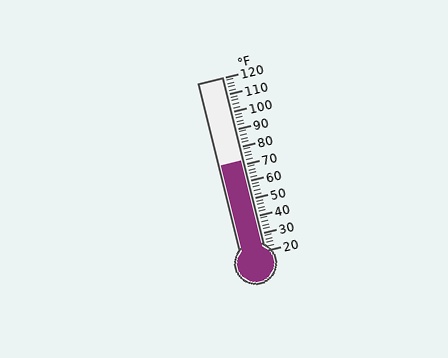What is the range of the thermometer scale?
The thermometer scale ranges from 20°F to 120°F.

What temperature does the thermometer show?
The thermometer shows approximately 72°F.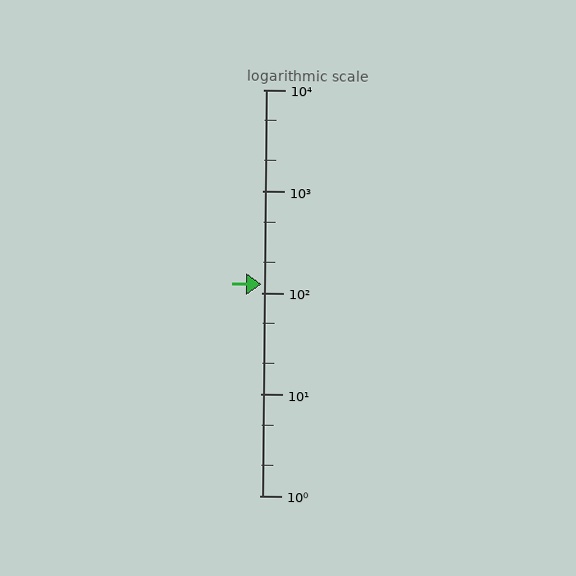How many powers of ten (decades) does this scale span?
The scale spans 4 decades, from 1 to 10000.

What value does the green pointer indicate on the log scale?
The pointer indicates approximately 120.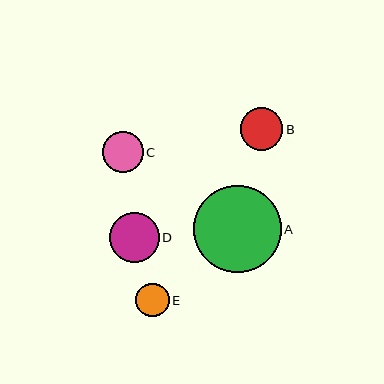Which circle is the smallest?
Circle E is the smallest with a size of approximately 34 pixels.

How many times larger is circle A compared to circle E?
Circle A is approximately 2.6 times the size of circle E.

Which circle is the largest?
Circle A is the largest with a size of approximately 88 pixels.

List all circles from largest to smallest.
From largest to smallest: A, D, B, C, E.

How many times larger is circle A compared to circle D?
Circle A is approximately 1.8 times the size of circle D.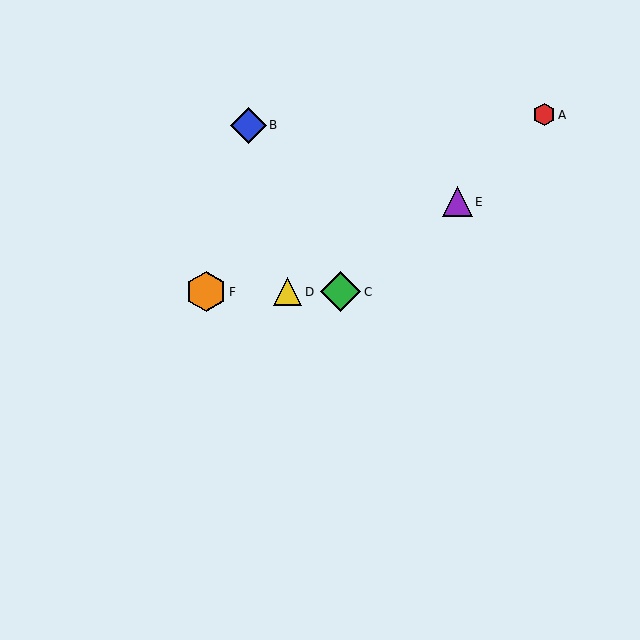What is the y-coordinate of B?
Object B is at y≈125.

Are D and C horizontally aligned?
Yes, both are at y≈292.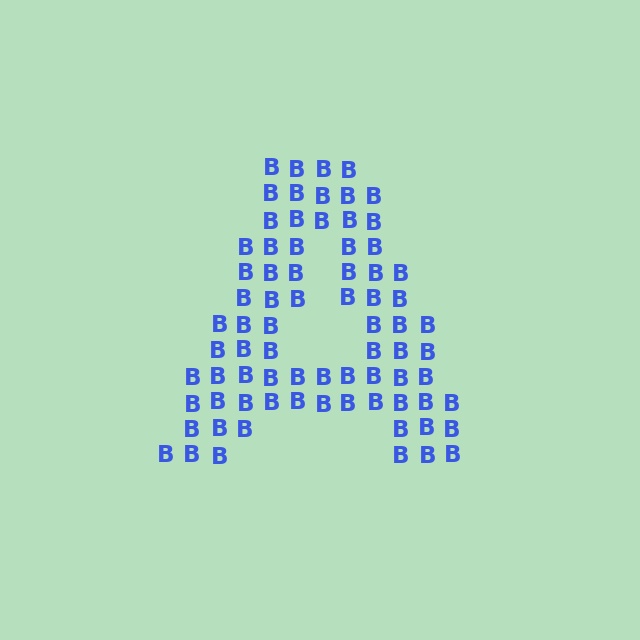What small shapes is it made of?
It is made of small letter B's.